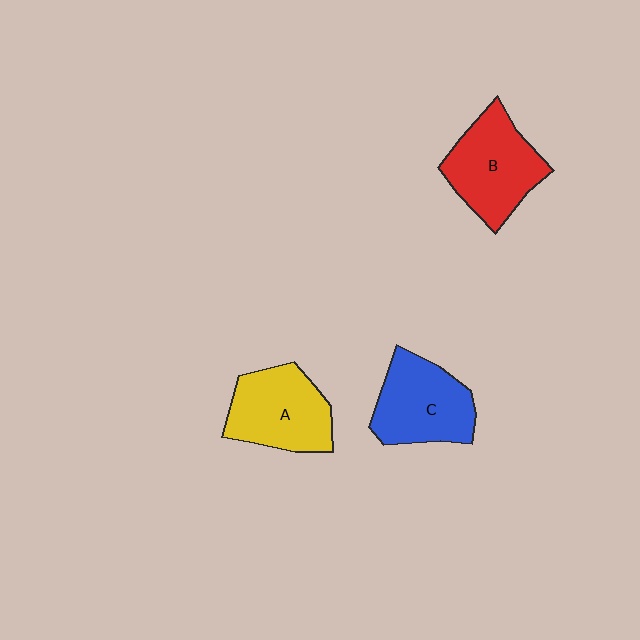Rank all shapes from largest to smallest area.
From largest to smallest: B (red), A (yellow), C (blue).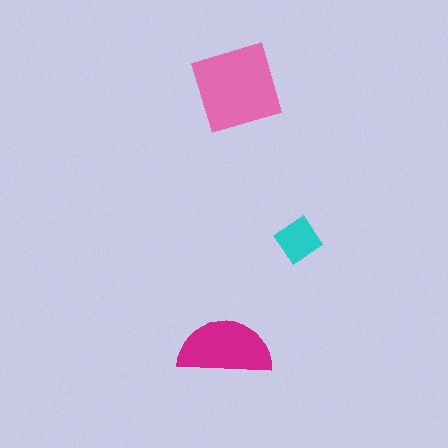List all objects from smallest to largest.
The cyan diamond, the magenta semicircle, the pink square.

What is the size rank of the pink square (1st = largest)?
1st.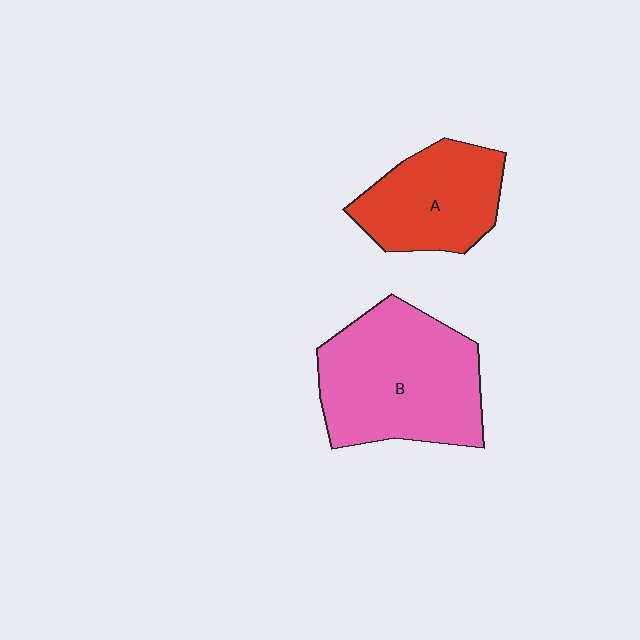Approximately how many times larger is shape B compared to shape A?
Approximately 1.5 times.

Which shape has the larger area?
Shape B (pink).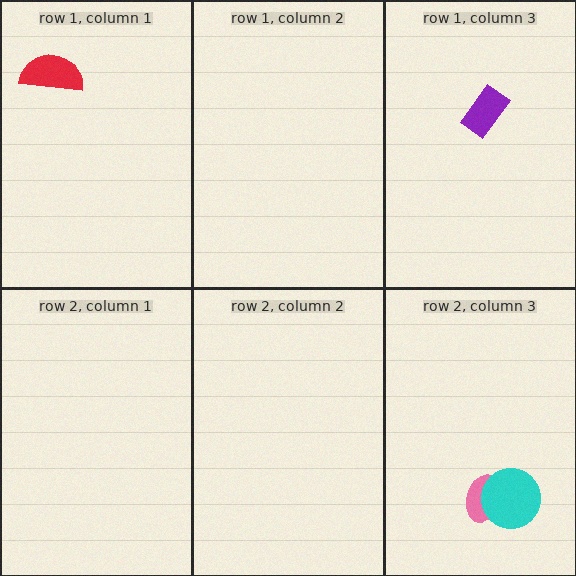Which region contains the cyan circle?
The row 2, column 3 region.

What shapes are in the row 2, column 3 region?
The pink ellipse, the cyan circle.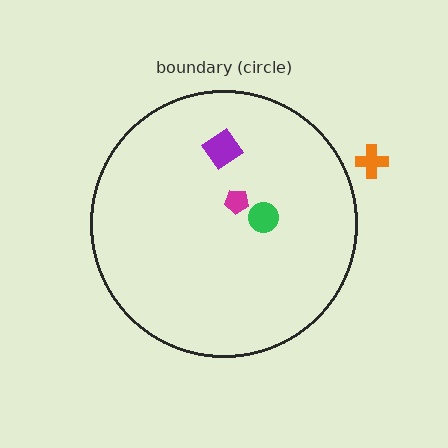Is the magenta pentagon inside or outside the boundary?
Inside.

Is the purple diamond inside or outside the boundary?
Inside.